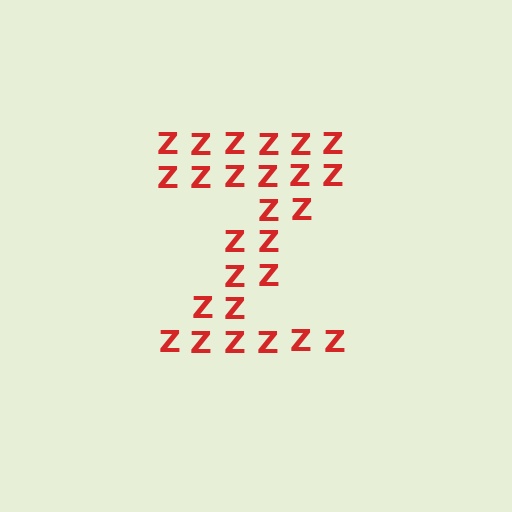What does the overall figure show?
The overall figure shows the letter Z.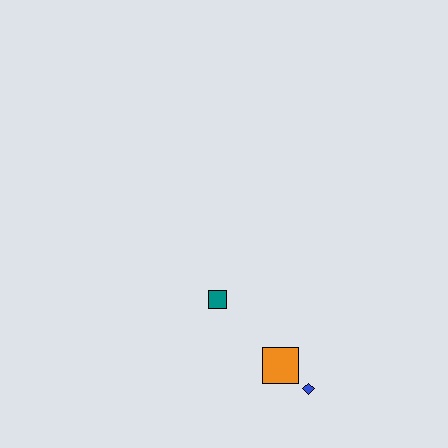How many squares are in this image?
There are 2 squares.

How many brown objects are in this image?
There are no brown objects.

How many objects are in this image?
There are 3 objects.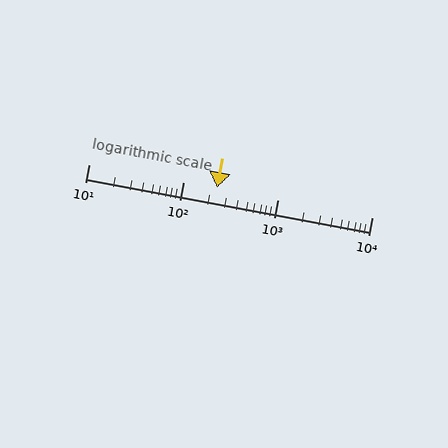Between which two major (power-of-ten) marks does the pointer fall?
The pointer is between 100 and 1000.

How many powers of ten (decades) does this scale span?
The scale spans 3 decades, from 10 to 10000.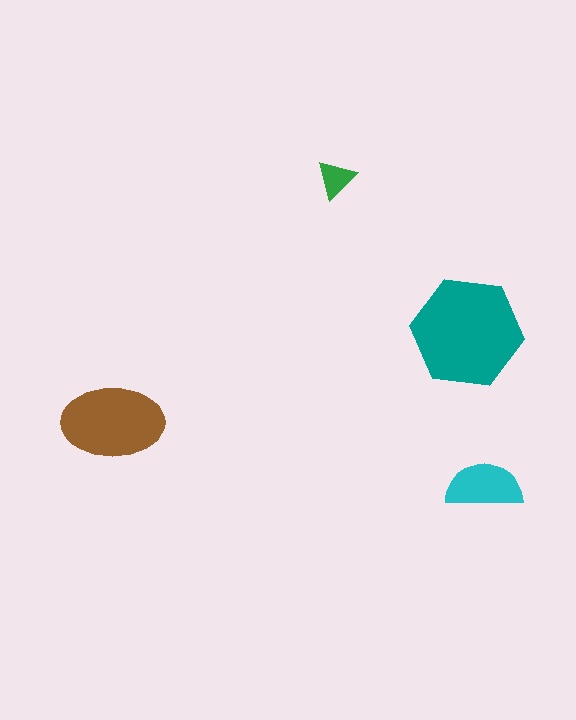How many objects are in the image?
There are 4 objects in the image.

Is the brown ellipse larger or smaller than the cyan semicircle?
Larger.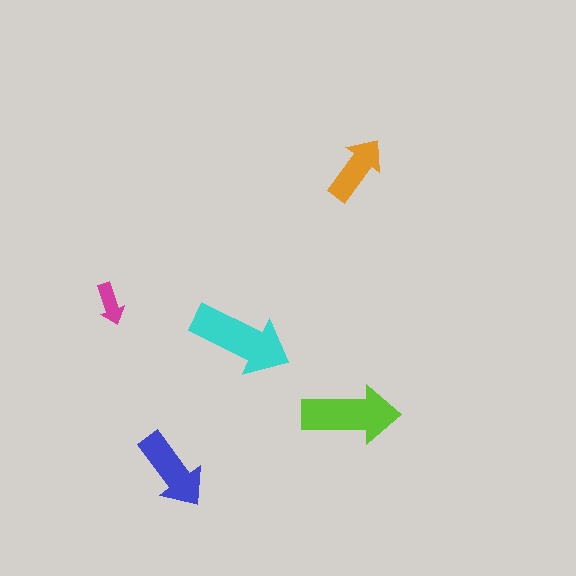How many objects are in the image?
There are 5 objects in the image.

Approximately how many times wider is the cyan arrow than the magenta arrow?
About 2.5 times wider.